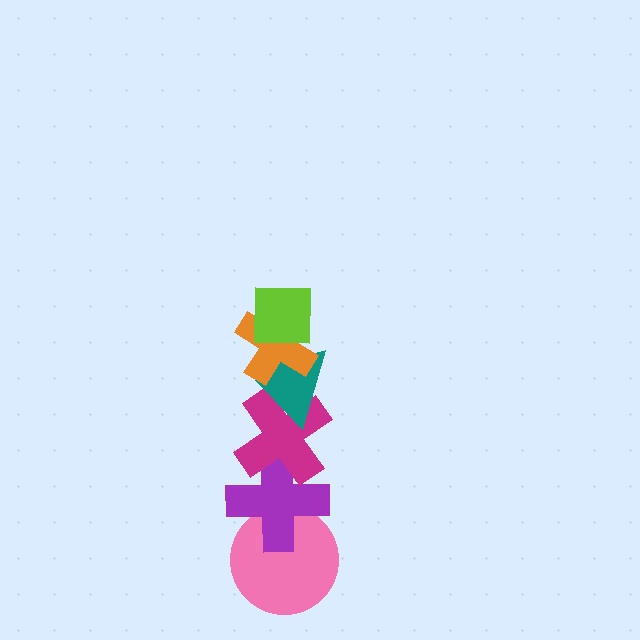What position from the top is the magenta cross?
The magenta cross is 4th from the top.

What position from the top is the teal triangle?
The teal triangle is 3rd from the top.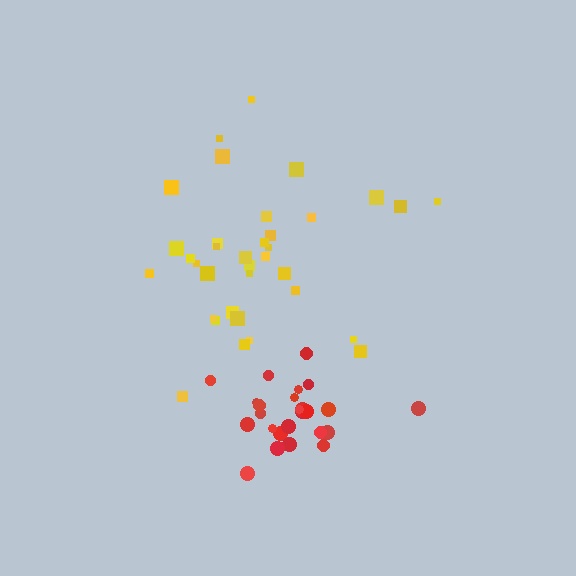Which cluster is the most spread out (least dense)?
Yellow.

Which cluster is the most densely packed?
Red.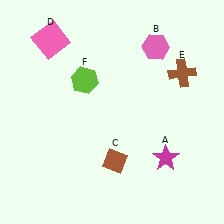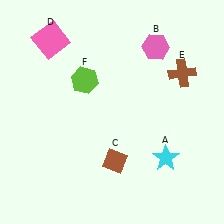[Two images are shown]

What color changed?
The star (A) changed from magenta in Image 1 to cyan in Image 2.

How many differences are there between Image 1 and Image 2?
There is 1 difference between the two images.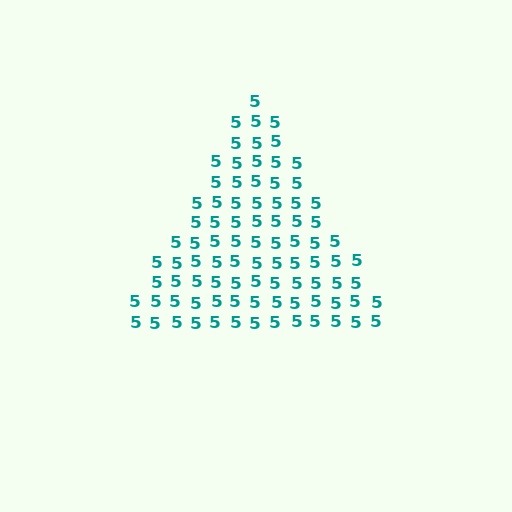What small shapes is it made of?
It is made of small digit 5's.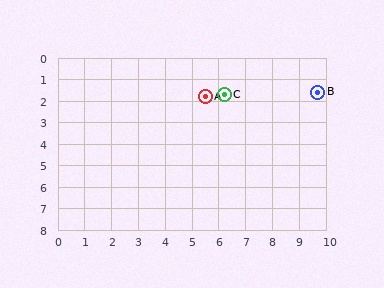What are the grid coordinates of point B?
Point B is at approximately (9.7, 1.6).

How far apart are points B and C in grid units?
Points B and C are about 3.5 grid units apart.